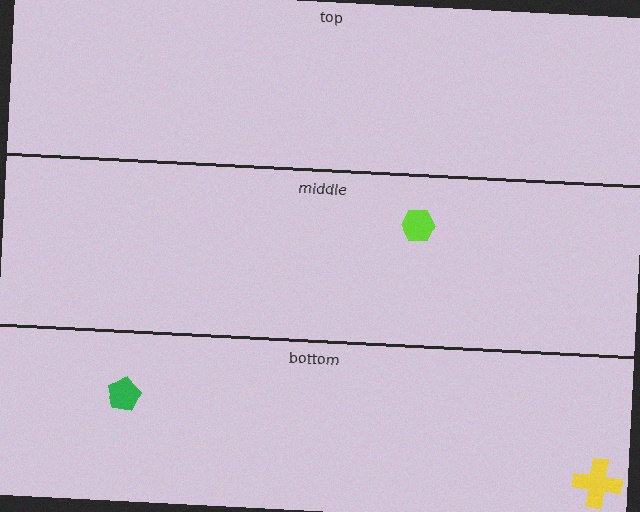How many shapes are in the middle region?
1.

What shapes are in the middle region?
The lime hexagon.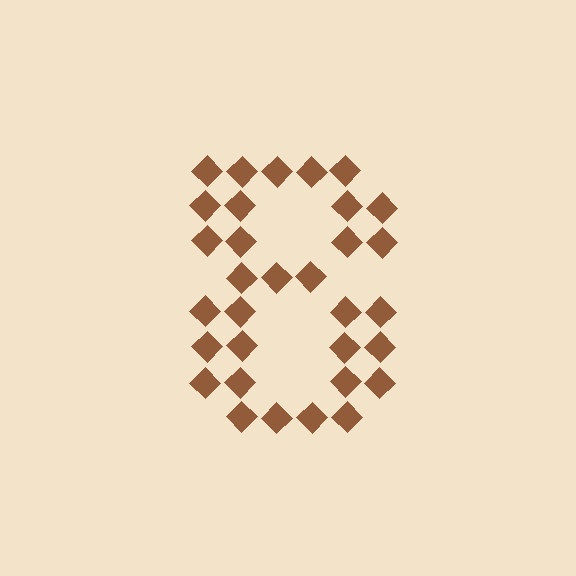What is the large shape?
The large shape is the digit 8.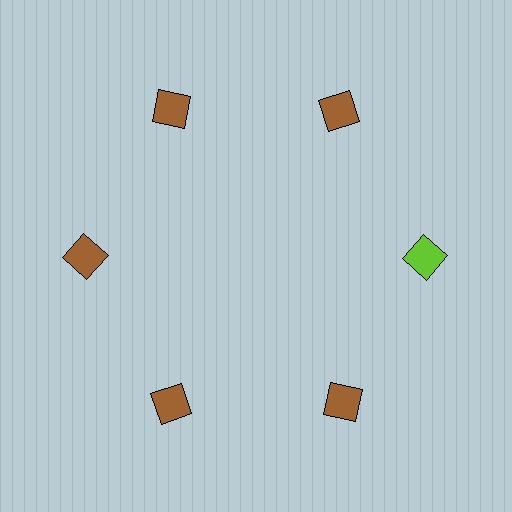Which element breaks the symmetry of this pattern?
The lime diamond at roughly the 3 o'clock position breaks the symmetry. All other shapes are brown diamonds.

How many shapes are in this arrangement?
There are 6 shapes arranged in a ring pattern.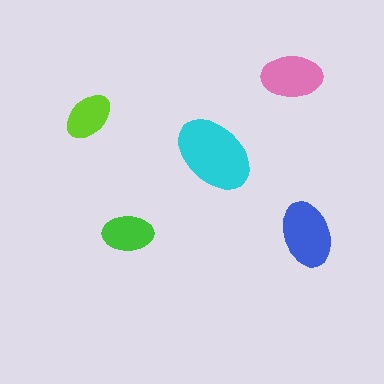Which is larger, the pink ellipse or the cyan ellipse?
The cyan one.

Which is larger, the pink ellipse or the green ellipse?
The pink one.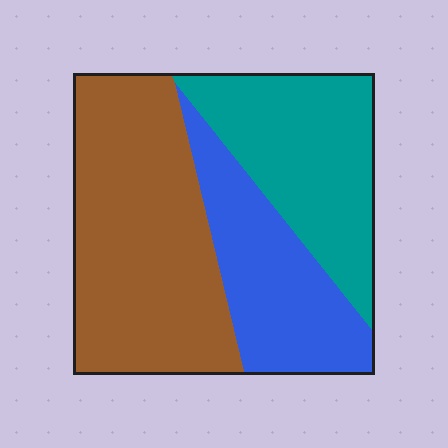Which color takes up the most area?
Brown, at roughly 45%.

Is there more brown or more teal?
Brown.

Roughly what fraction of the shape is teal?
Teal covers around 30% of the shape.